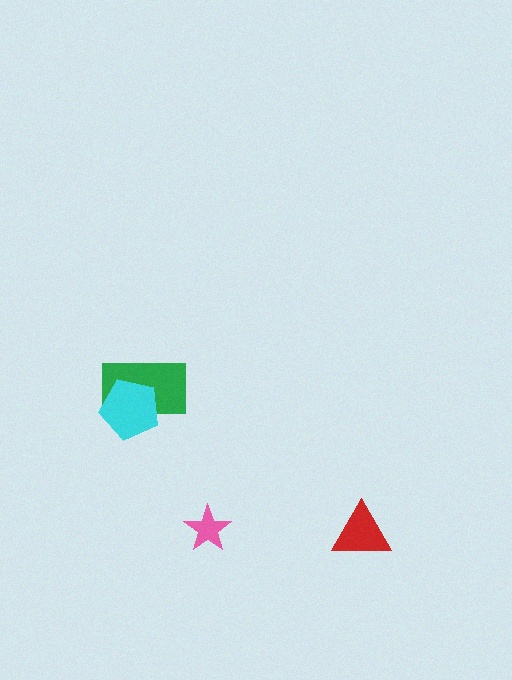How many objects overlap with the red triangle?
0 objects overlap with the red triangle.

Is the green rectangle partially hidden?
Yes, it is partially covered by another shape.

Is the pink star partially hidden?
No, no other shape covers it.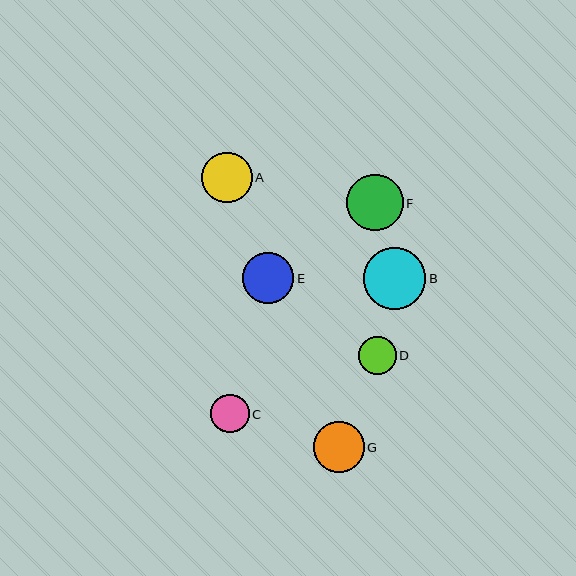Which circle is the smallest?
Circle D is the smallest with a size of approximately 38 pixels.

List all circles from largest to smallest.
From largest to smallest: B, F, E, G, A, C, D.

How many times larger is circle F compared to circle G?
Circle F is approximately 1.1 times the size of circle G.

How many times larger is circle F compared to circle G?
Circle F is approximately 1.1 times the size of circle G.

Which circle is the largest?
Circle B is the largest with a size of approximately 62 pixels.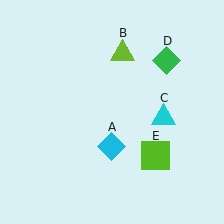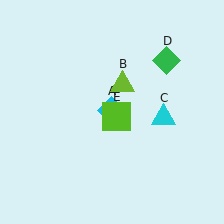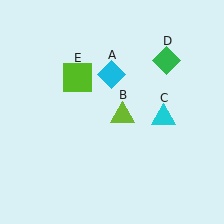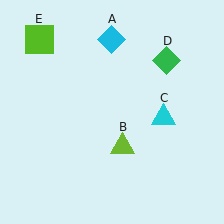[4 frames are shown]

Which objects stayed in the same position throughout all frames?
Cyan triangle (object C) and green diamond (object D) remained stationary.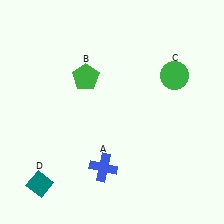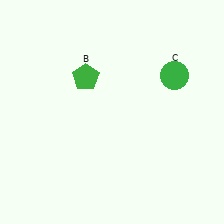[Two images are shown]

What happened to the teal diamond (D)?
The teal diamond (D) was removed in Image 2. It was in the bottom-left area of Image 1.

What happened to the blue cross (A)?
The blue cross (A) was removed in Image 2. It was in the bottom-left area of Image 1.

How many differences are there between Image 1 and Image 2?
There are 2 differences between the two images.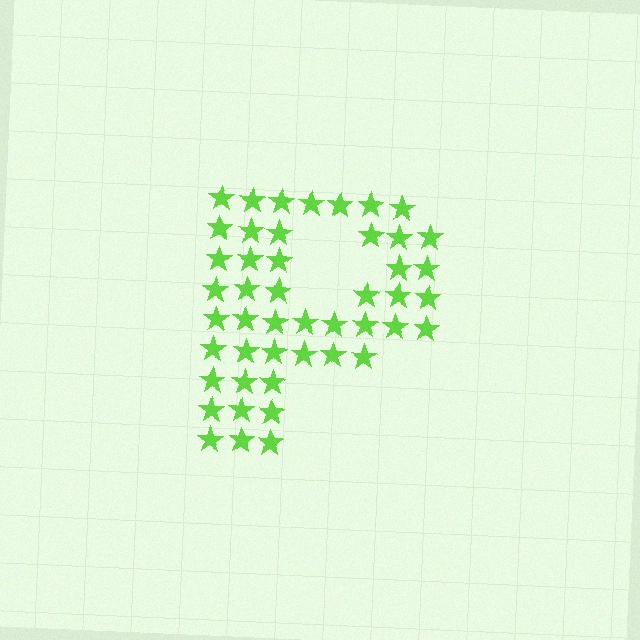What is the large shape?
The large shape is the letter P.